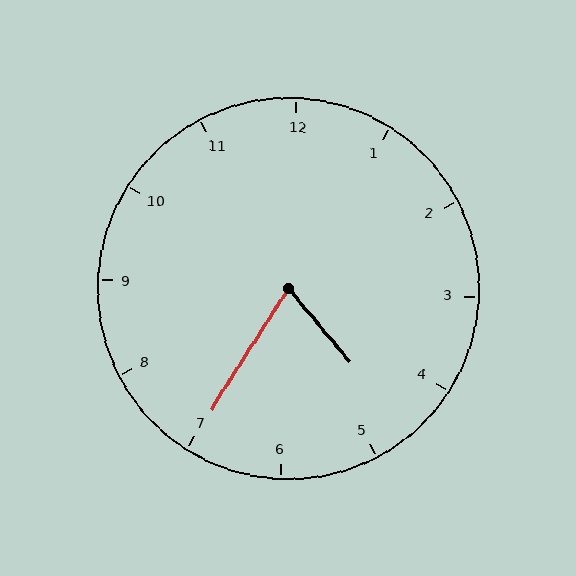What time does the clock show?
4:35.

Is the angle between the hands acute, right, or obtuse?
It is acute.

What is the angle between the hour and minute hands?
Approximately 72 degrees.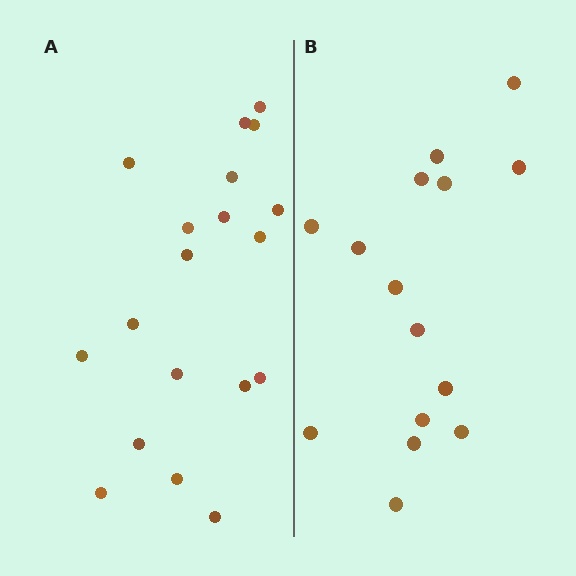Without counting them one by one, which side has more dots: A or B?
Region A (the left region) has more dots.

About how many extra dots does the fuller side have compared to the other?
Region A has about 4 more dots than region B.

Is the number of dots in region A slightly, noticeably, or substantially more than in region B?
Region A has noticeably more, but not dramatically so. The ratio is roughly 1.3 to 1.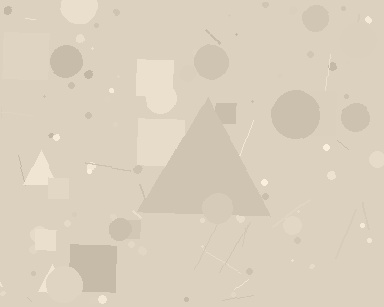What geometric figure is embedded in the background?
A triangle is embedded in the background.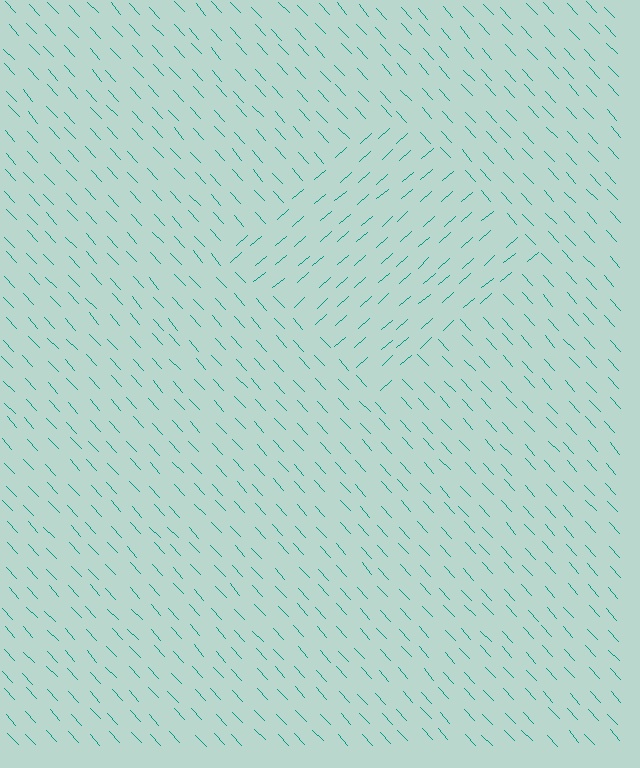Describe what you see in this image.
The image is filled with small teal line segments. A diamond region in the image has lines oriented differently from the surrounding lines, creating a visible texture boundary.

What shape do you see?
I see a diamond.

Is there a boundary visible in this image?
Yes, there is a texture boundary formed by a change in line orientation.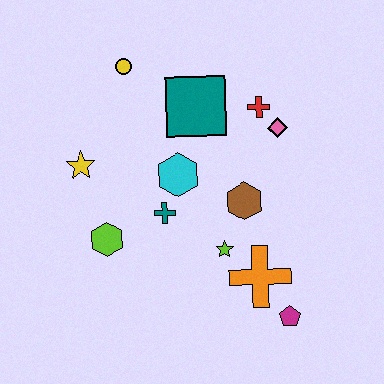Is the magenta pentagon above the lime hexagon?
No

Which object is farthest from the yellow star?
The magenta pentagon is farthest from the yellow star.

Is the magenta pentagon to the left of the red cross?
No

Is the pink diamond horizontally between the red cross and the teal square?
No